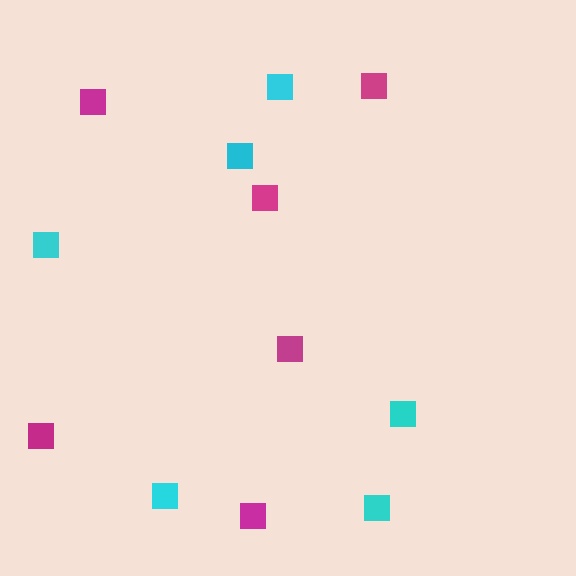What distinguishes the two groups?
There are 2 groups: one group of magenta squares (6) and one group of cyan squares (6).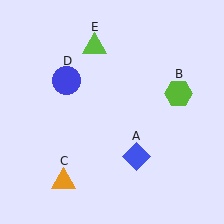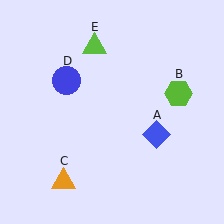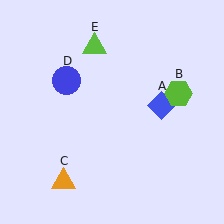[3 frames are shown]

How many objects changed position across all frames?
1 object changed position: blue diamond (object A).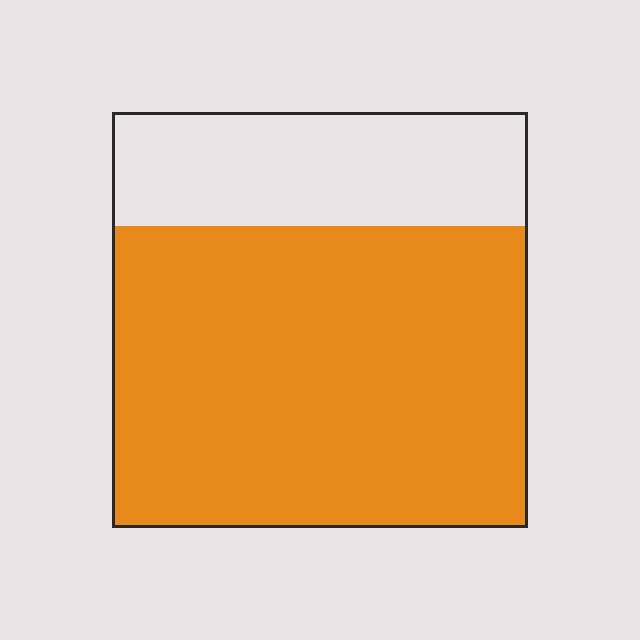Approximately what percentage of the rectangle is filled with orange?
Approximately 75%.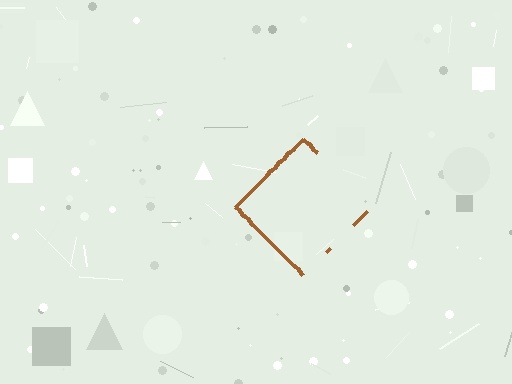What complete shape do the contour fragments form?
The contour fragments form a diamond.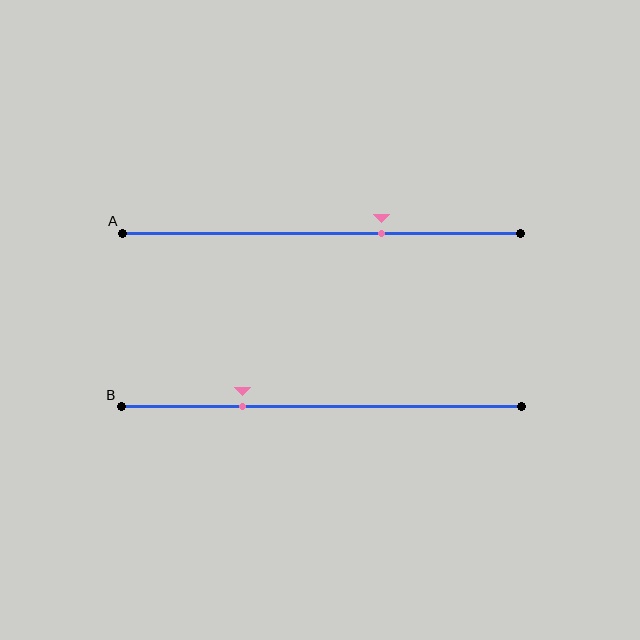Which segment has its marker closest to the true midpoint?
Segment A has its marker closest to the true midpoint.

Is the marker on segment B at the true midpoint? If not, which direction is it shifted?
No, the marker on segment B is shifted to the left by about 20% of the segment length.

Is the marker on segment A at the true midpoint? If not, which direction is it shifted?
No, the marker on segment A is shifted to the right by about 15% of the segment length.